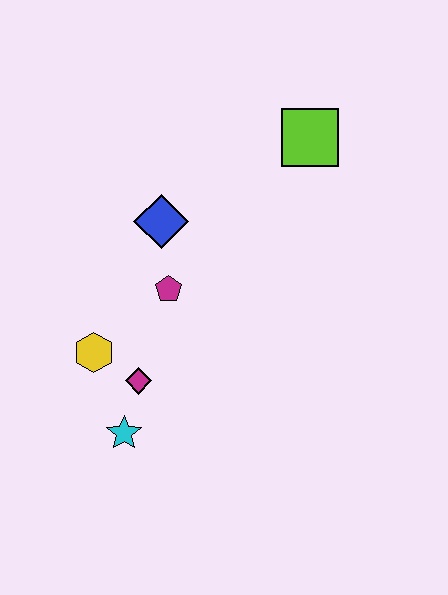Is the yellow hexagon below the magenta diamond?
No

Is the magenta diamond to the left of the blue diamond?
Yes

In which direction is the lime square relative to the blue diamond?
The lime square is to the right of the blue diamond.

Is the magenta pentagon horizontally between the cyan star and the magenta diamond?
No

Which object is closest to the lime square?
The blue diamond is closest to the lime square.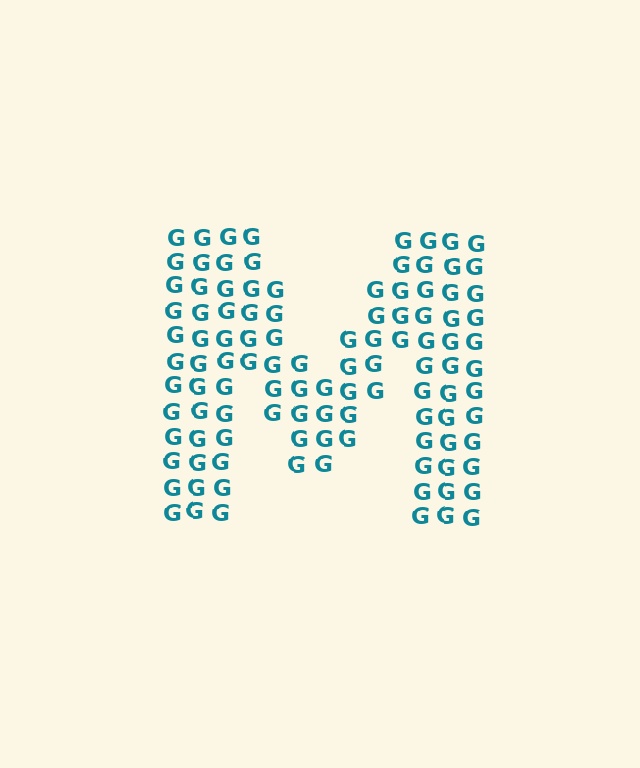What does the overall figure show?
The overall figure shows the letter M.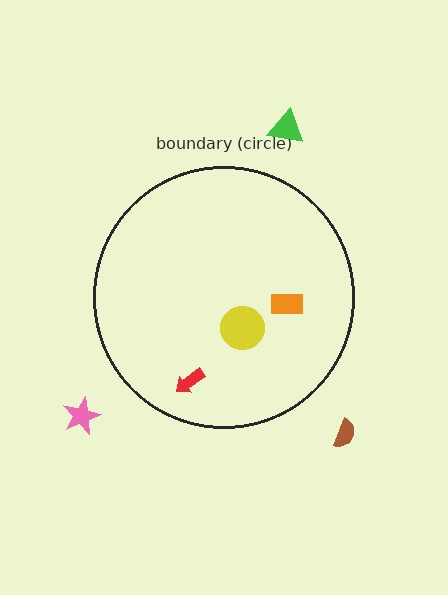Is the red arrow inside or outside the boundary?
Inside.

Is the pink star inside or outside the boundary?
Outside.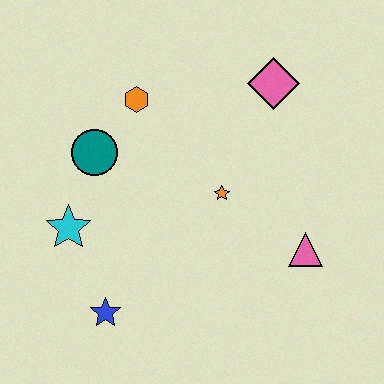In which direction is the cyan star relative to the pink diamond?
The cyan star is to the left of the pink diamond.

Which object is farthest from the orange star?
The blue star is farthest from the orange star.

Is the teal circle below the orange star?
No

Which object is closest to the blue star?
The cyan star is closest to the blue star.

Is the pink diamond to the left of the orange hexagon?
No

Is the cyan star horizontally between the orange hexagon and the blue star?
No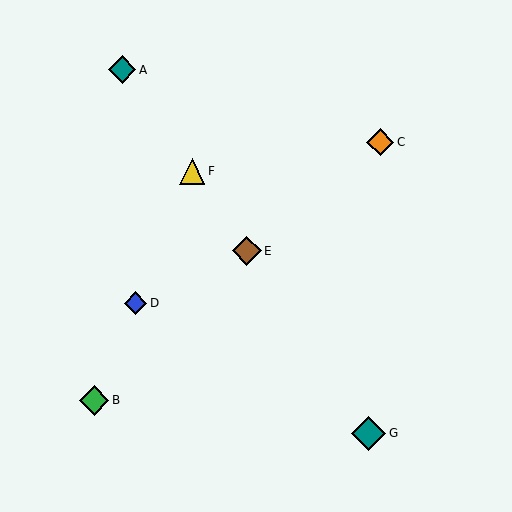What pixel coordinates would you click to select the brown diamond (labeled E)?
Click at (247, 251) to select the brown diamond E.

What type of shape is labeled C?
Shape C is an orange diamond.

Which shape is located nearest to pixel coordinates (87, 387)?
The green diamond (labeled B) at (94, 400) is nearest to that location.